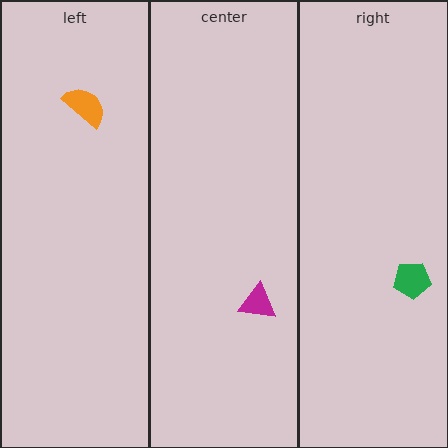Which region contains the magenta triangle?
The center region.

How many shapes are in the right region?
1.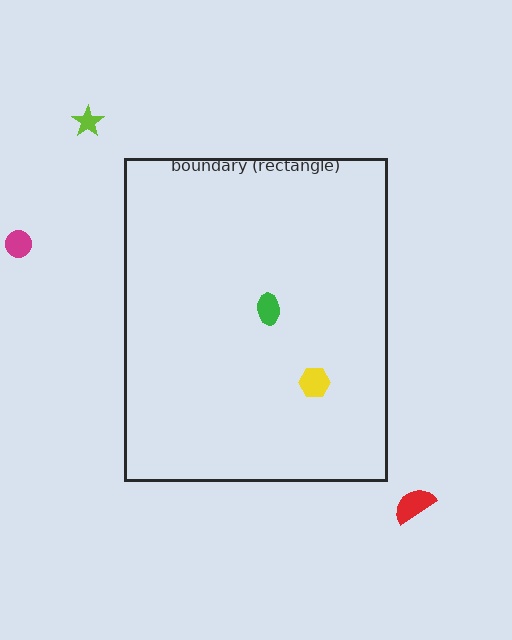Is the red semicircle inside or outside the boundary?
Outside.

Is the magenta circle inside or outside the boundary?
Outside.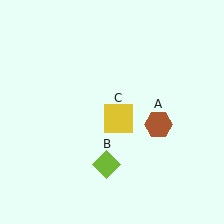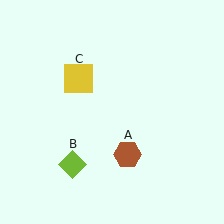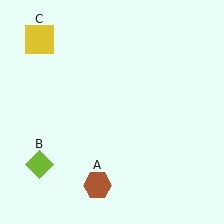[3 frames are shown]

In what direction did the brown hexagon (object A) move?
The brown hexagon (object A) moved down and to the left.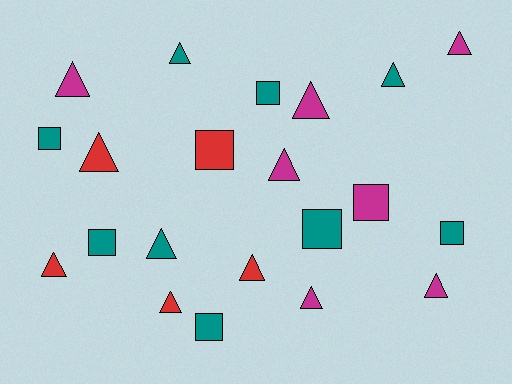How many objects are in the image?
There are 21 objects.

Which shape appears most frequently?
Triangle, with 13 objects.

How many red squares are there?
There is 1 red square.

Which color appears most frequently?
Teal, with 9 objects.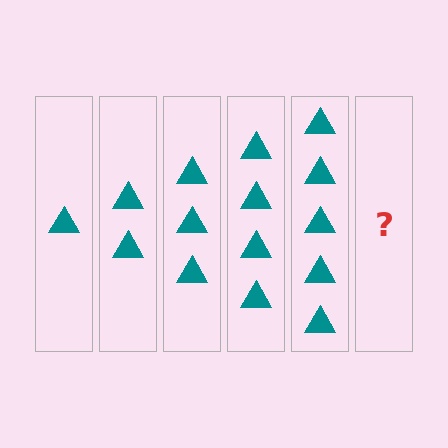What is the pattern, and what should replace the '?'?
The pattern is that each step adds one more triangle. The '?' should be 6 triangles.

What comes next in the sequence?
The next element should be 6 triangles.